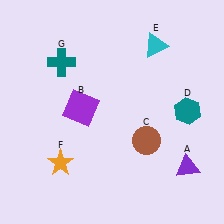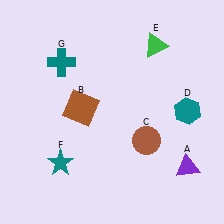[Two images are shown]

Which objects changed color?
B changed from purple to brown. E changed from cyan to green. F changed from orange to teal.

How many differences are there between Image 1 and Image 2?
There are 3 differences between the two images.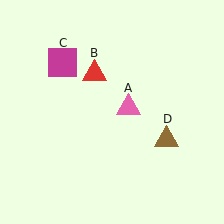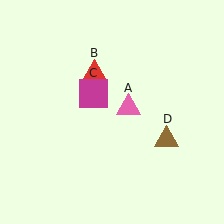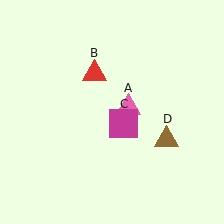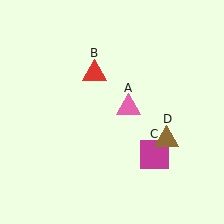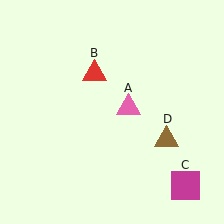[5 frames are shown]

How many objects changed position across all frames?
1 object changed position: magenta square (object C).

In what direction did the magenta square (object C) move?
The magenta square (object C) moved down and to the right.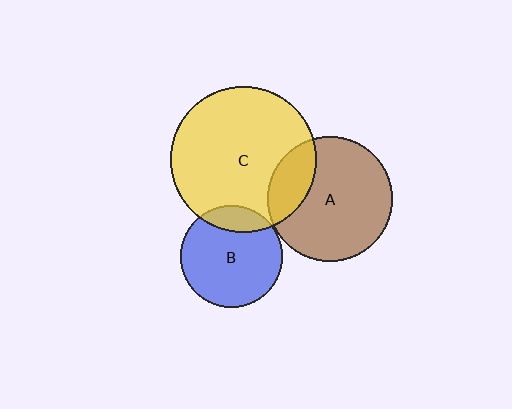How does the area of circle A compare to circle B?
Approximately 1.5 times.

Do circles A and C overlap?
Yes.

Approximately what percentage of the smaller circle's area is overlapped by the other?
Approximately 20%.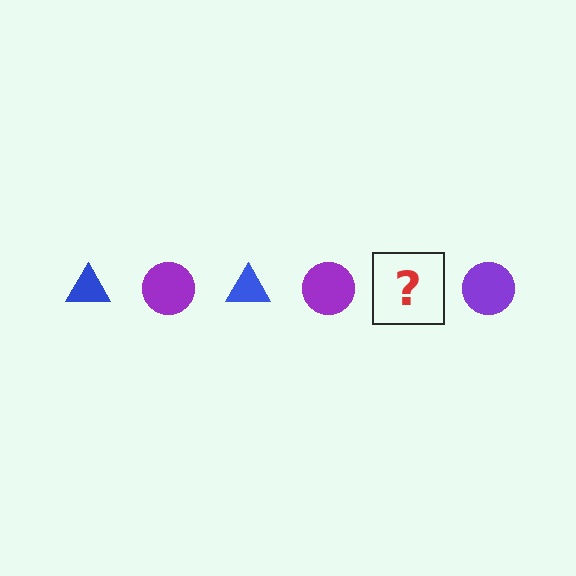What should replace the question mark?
The question mark should be replaced with a blue triangle.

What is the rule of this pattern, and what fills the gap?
The rule is that the pattern alternates between blue triangle and purple circle. The gap should be filled with a blue triangle.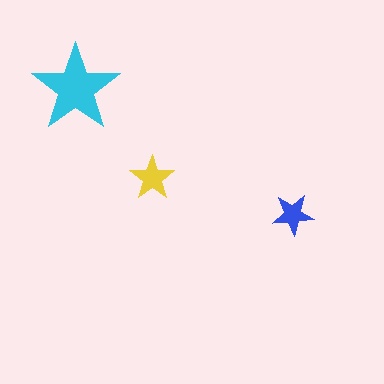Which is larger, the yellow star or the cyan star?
The cyan one.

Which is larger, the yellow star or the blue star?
The yellow one.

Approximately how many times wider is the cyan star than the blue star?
About 2 times wider.